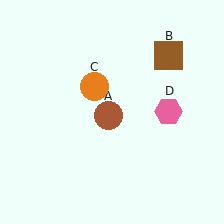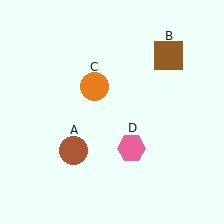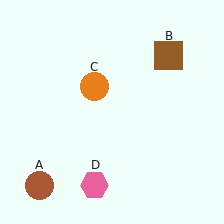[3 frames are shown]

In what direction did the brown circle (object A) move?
The brown circle (object A) moved down and to the left.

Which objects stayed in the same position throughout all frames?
Brown square (object B) and orange circle (object C) remained stationary.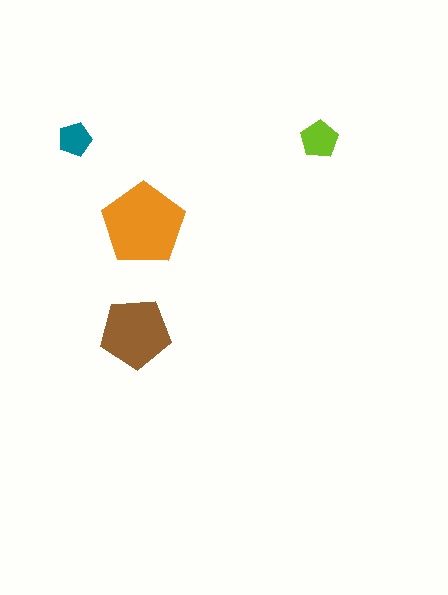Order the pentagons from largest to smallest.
the orange one, the brown one, the lime one, the teal one.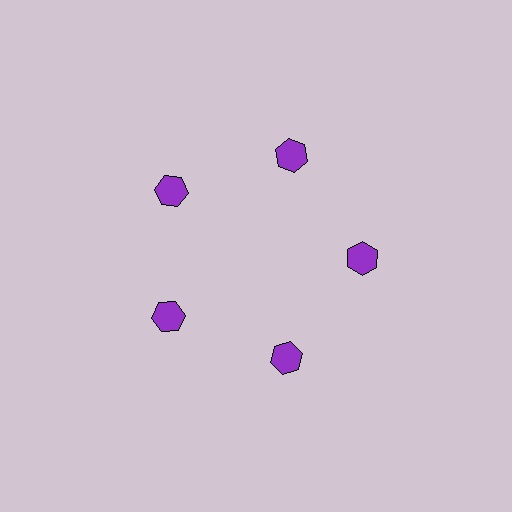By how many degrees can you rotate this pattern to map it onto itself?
The pattern maps onto itself every 72 degrees of rotation.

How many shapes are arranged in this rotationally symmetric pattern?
There are 5 shapes, arranged in 5 groups of 1.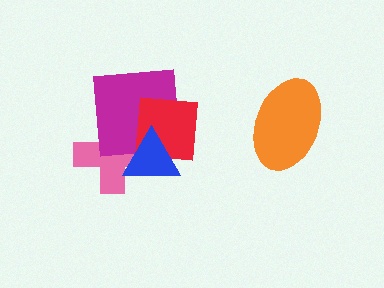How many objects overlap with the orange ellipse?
0 objects overlap with the orange ellipse.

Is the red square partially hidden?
Yes, it is partially covered by another shape.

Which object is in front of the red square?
The blue triangle is in front of the red square.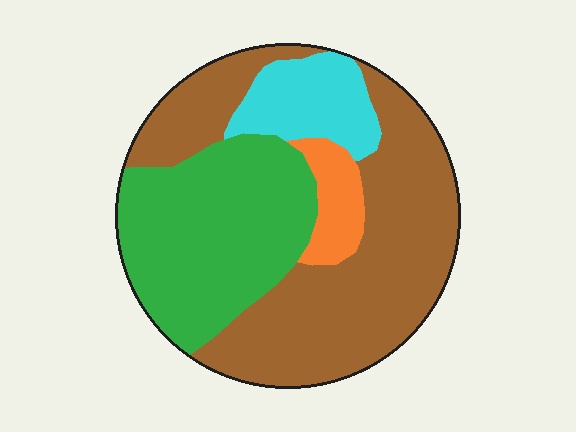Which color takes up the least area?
Orange, at roughly 5%.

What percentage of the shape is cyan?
Cyan takes up about one eighth (1/8) of the shape.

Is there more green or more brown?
Brown.